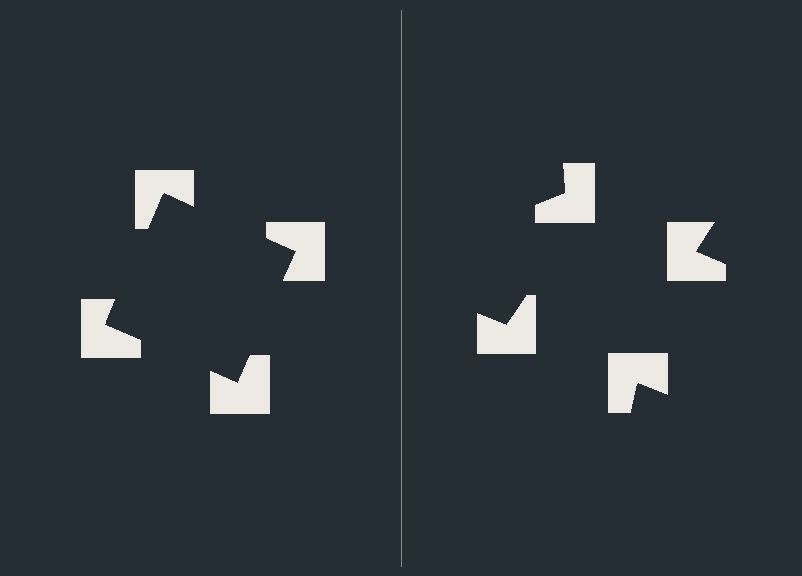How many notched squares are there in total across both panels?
8 — 4 on each side.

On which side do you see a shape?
An illusory square appears on the left side. On the right side the wedge cuts are rotated, so no coherent shape forms.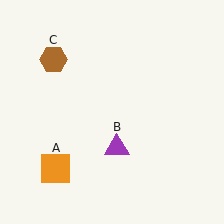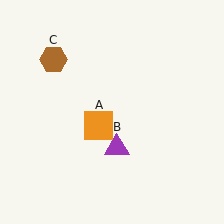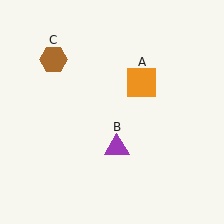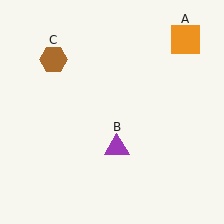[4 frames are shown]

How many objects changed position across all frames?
1 object changed position: orange square (object A).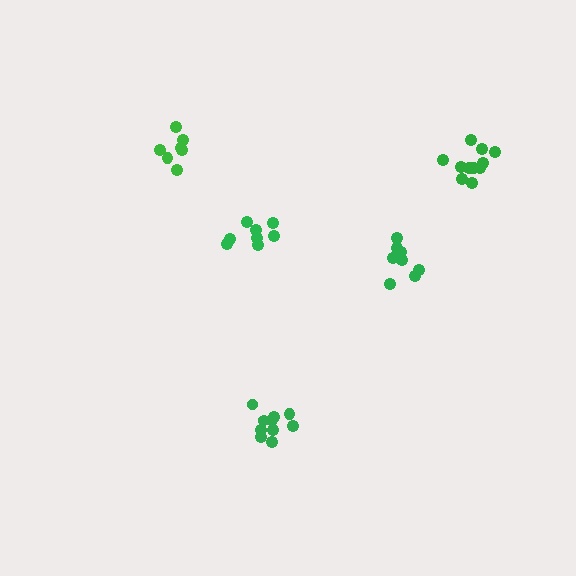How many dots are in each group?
Group 1: 8 dots, Group 2: 10 dots, Group 3: 7 dots, Group 4: 8 dots, Group 5: 11 dots (44 total).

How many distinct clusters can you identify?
There are 5 distinct clusters.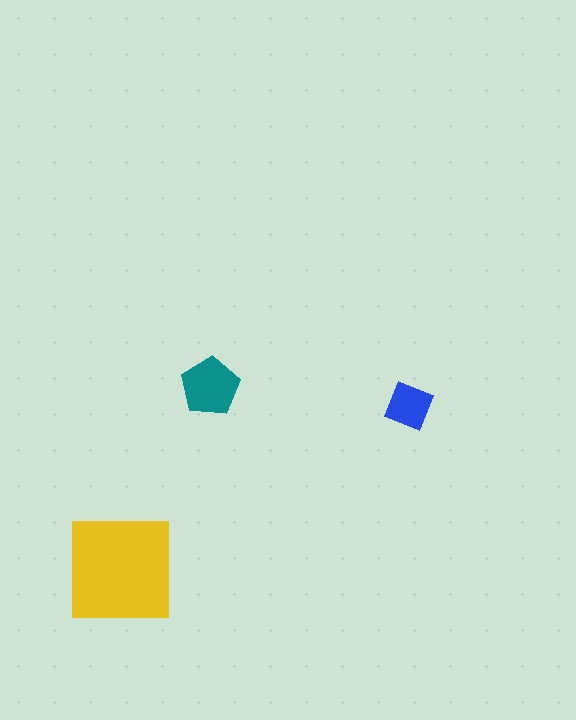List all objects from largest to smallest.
The yellow square, the teal pentagon, the blue diamond.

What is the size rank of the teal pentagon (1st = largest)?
2nd.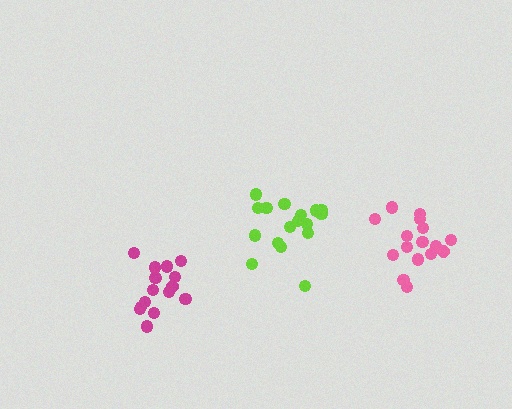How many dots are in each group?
Group 1: 17 dots, Group 2: 15 dots, Group 3: 16 dots (48 total).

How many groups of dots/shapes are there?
There are 3 groups.